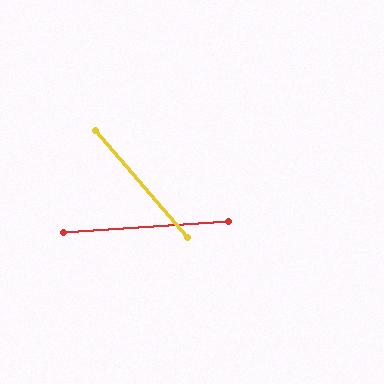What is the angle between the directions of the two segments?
Approximately 53 degrees.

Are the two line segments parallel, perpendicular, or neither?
Neither parallel nor perpendicular — they differ by about 53°.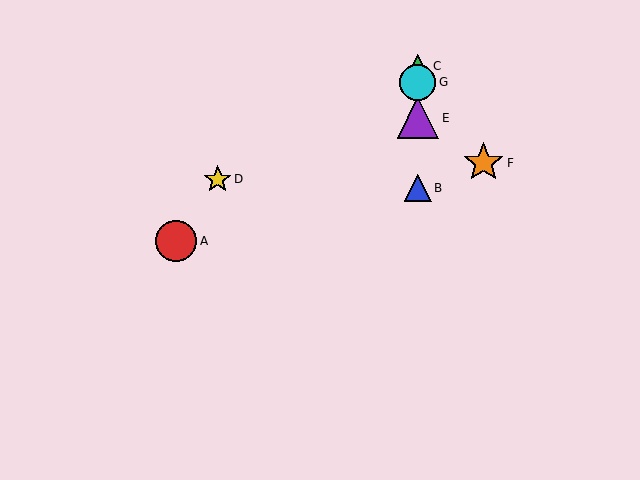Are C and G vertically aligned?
Yes, both are at x≈418.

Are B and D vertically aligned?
No, B is at x≈418 and D is at x≈218.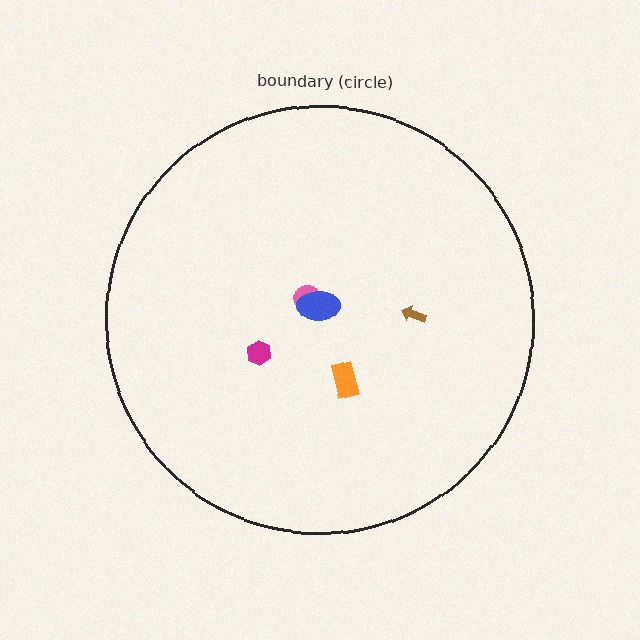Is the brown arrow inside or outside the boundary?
Inside.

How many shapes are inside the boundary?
5 inside, 0 outside.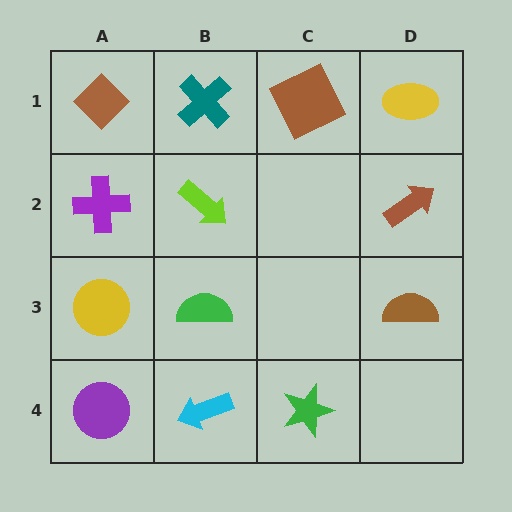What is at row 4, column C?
A green star.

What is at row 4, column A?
A purple circle.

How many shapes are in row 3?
3 shapes.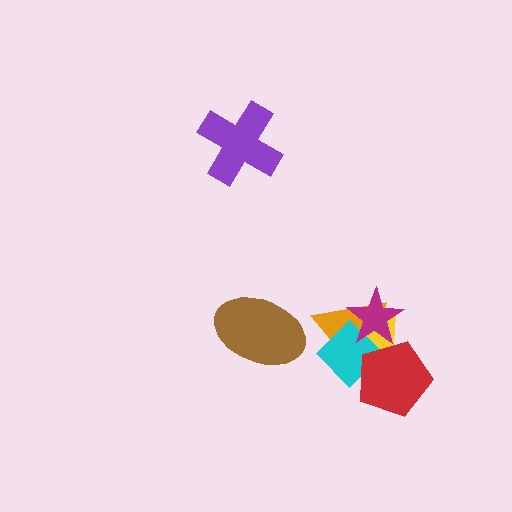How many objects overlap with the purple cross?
0 objects overlap with the purple cross.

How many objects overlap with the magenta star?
3 objects overlap with the magenta star.